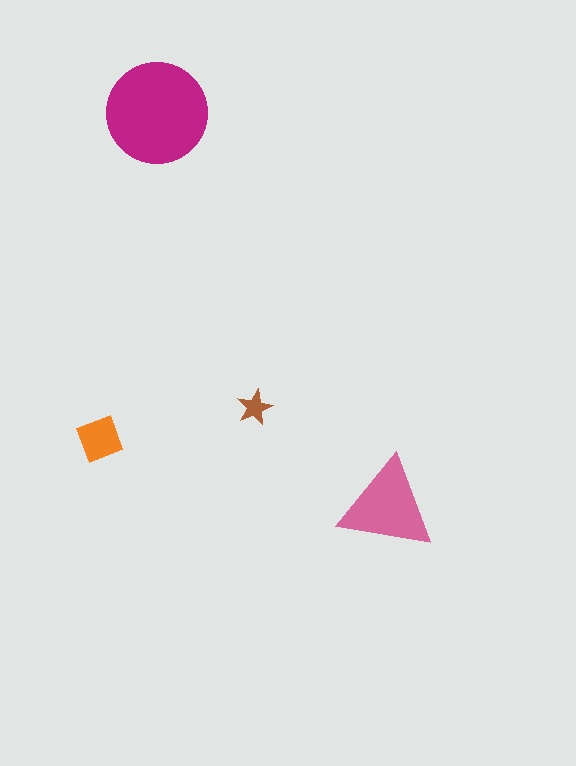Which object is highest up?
The magenta circle is topmost.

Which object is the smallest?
The brown star.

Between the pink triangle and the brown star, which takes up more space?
The pink triangle.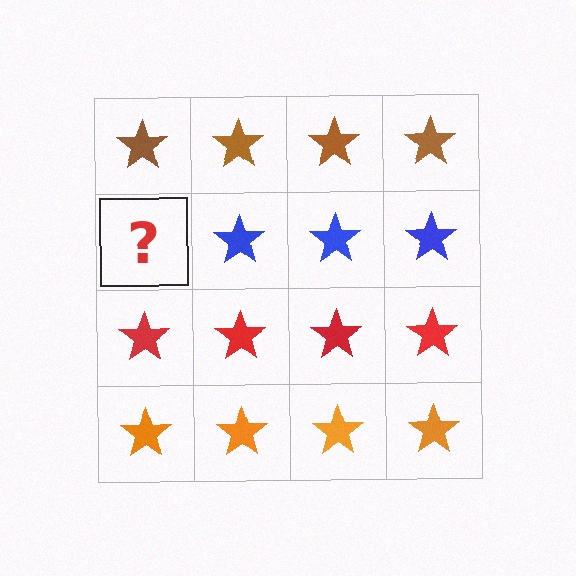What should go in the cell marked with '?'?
The missing cell should contain a blue star.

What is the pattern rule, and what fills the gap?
The rule is that each row has a consistent color. The gap should be filled with a blue star.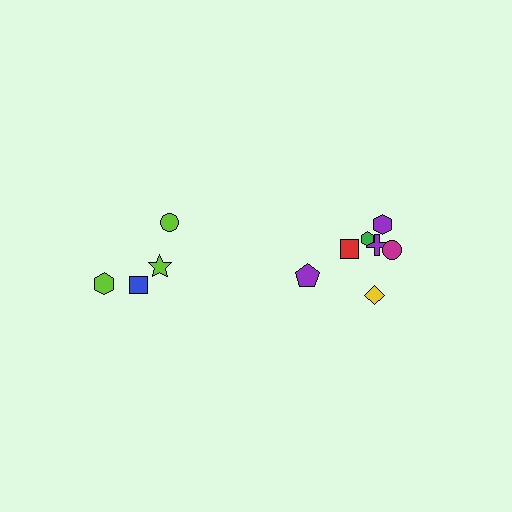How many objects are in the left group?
There are 4 objects.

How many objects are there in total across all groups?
There are 11 objects.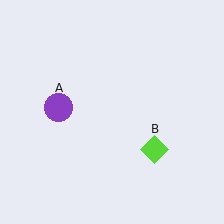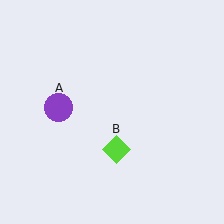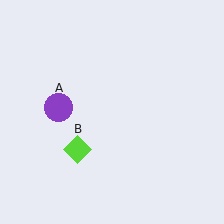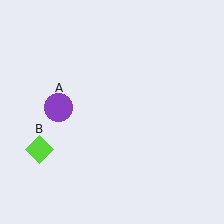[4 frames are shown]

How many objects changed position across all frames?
1 object changed position: lime diamond (object B).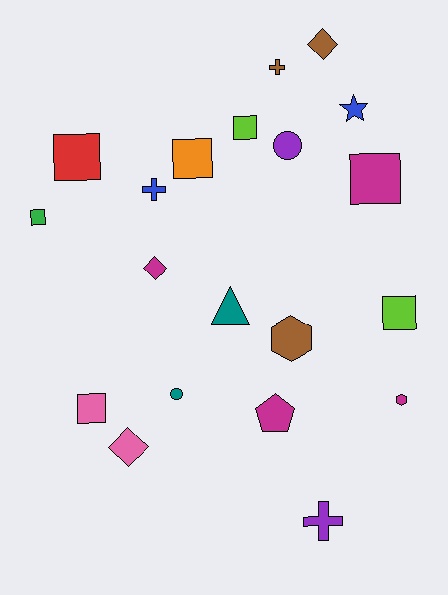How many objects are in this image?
There are 20 objects.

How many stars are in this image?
There is 1 star.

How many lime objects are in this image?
There are 2 lime objects.